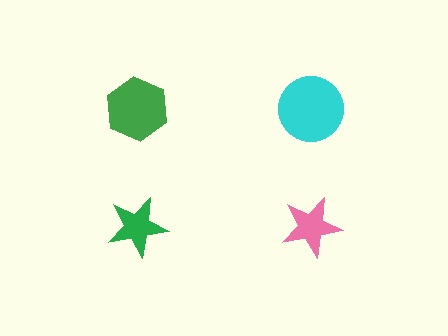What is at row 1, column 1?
A green hexagon.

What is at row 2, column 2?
A pink star.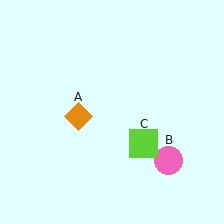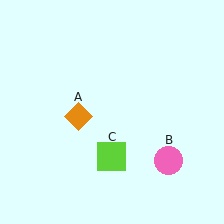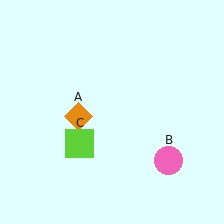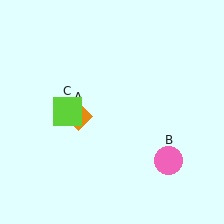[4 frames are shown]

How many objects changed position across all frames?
1 object changed position: lime square (object C).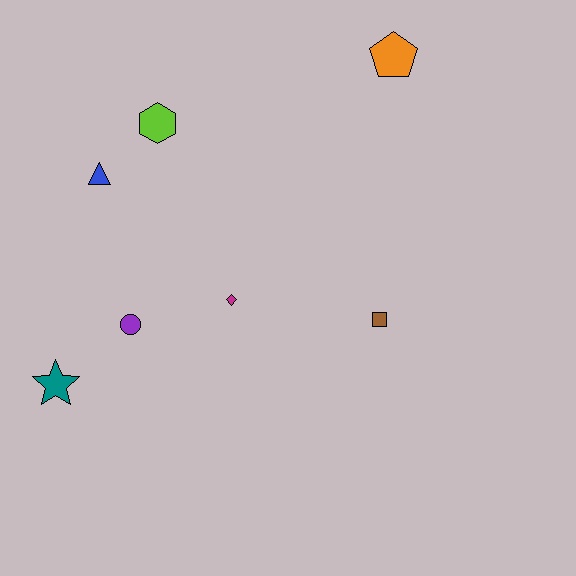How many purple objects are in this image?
There is 1 purple object.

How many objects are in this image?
There are 7 objects.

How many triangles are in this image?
There is 1 triangle.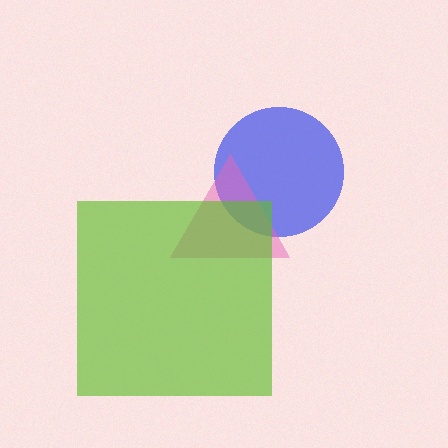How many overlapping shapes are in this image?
There are 3 overlapping shapes in the image.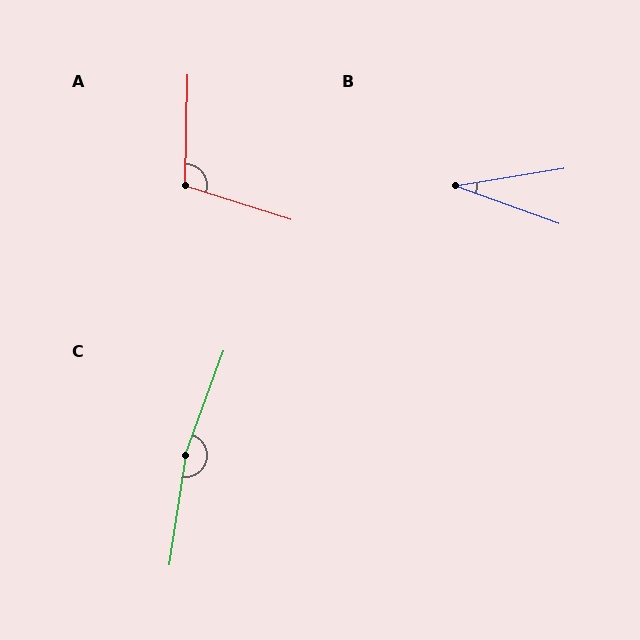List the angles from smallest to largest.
B (29°), A (106°), C (168°).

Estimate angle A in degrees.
Approximately 106 degrees.